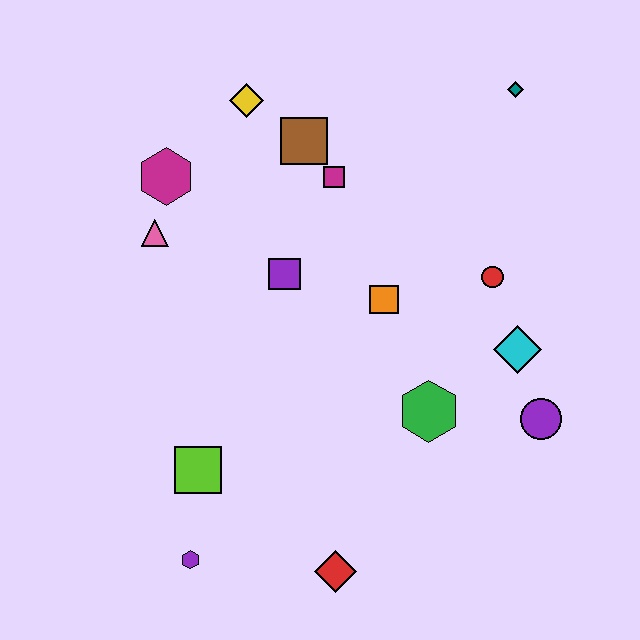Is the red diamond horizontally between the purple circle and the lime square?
Yes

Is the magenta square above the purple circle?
Yes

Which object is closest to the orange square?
The purple square is closest to the orange square.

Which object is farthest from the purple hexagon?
The teal diamond is farthest from the purple hexagon.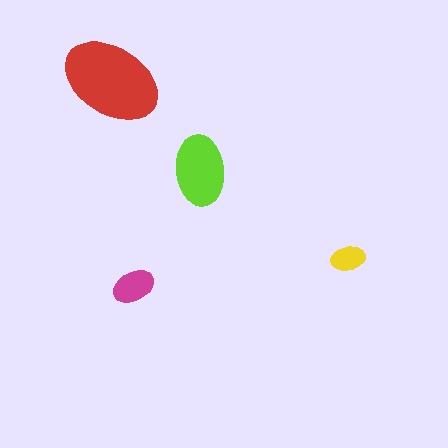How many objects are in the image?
There are 4 objects in the image.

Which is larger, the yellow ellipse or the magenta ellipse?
The magenta one.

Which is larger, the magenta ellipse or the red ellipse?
The red one.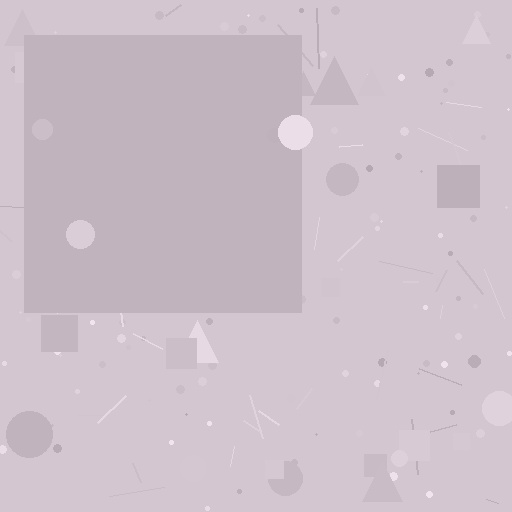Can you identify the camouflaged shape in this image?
The camouflaged shape is a square.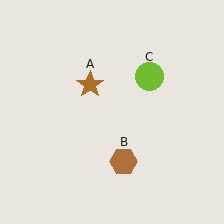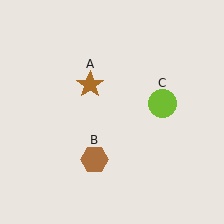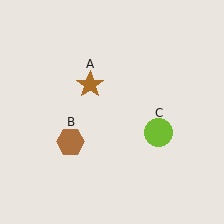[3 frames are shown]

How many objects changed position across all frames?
2 objects changed position: brown hexagon (object B), lime circle (object C).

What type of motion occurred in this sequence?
The brown hexagon (object B), lime circle (object C) rotated clockwise around the center of the scene.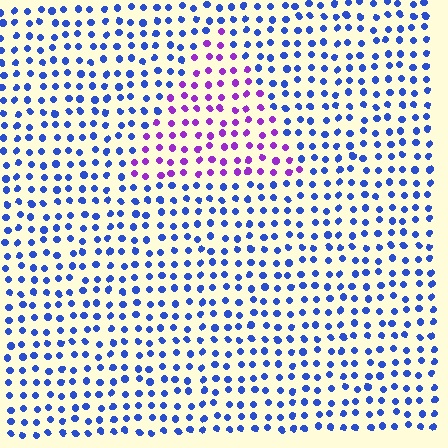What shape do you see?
I see a triangle.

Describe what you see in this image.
The image is filled with small blue elements in a uniform arrangement. A triangle-shaped region is visible where the elements are tinted to a slightly different hue, forming a subtle color boundary.